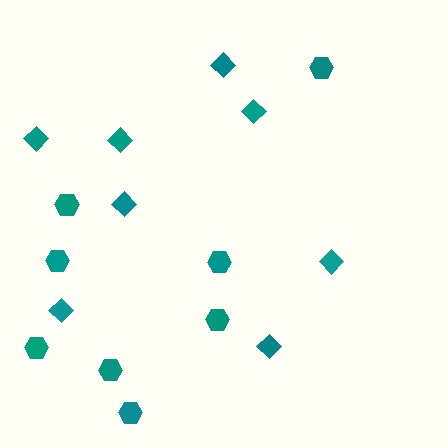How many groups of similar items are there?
There are 2 groups: one group of hexagons (8) and one group of diamonds (8).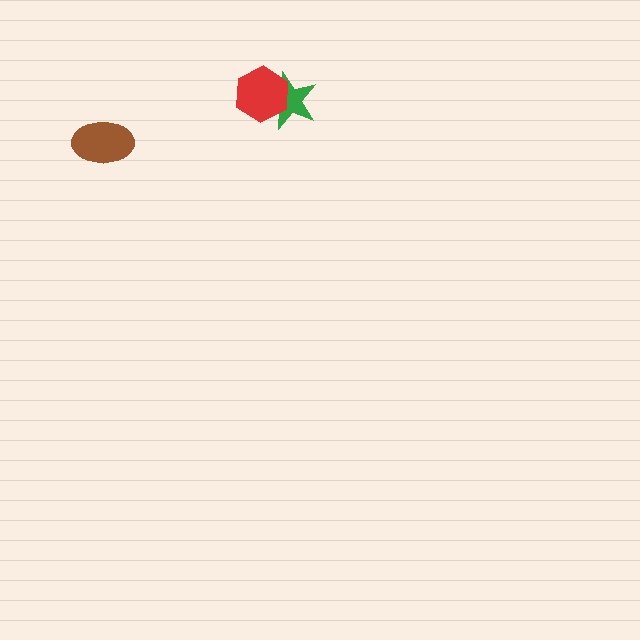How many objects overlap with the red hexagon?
1 object overlaps with the red hexagon.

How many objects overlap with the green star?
1 object overlaps with the green star.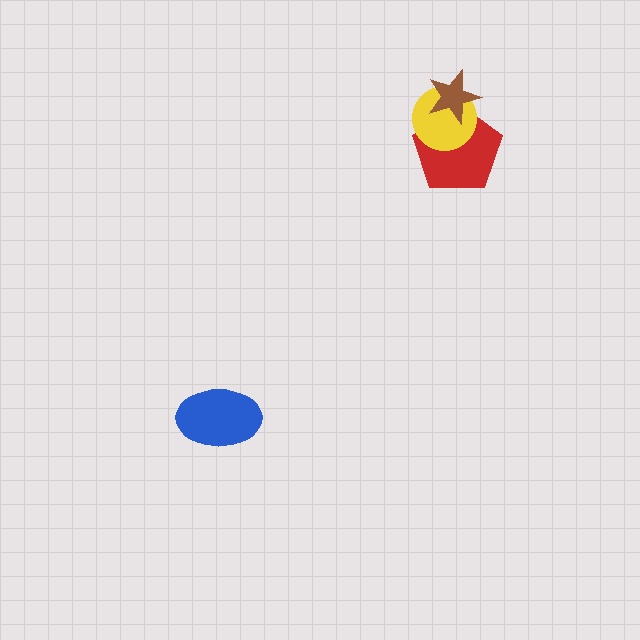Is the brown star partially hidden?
No, no other shape covers it.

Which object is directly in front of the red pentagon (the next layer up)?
The yellow circle is directly in front of the red pentagon.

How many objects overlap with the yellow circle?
2 objects overlap with the yellow circle.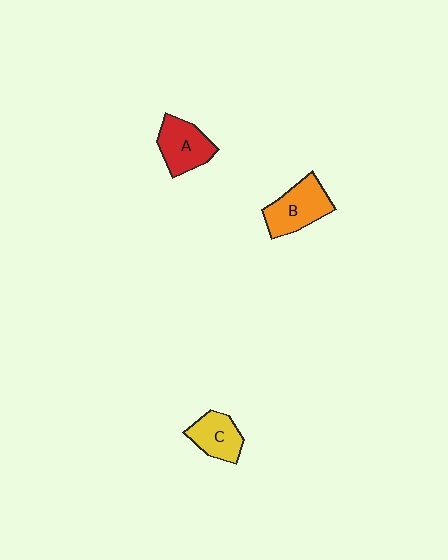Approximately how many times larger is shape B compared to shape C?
Approximately 1.3 times.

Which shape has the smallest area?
Shape C (yellow).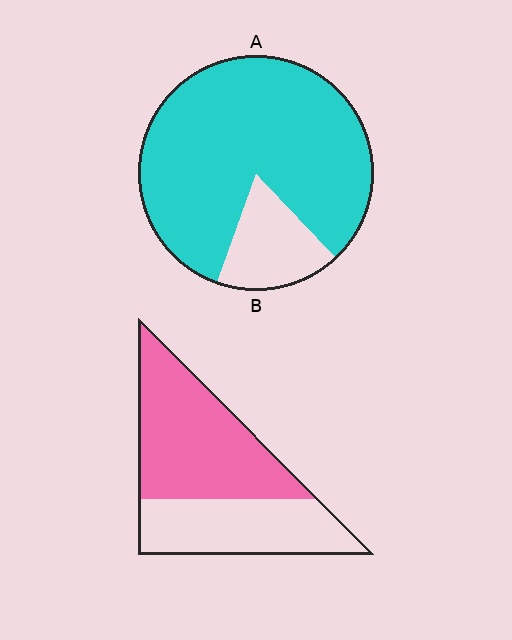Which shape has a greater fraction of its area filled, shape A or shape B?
Shape A.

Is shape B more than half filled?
Yes.